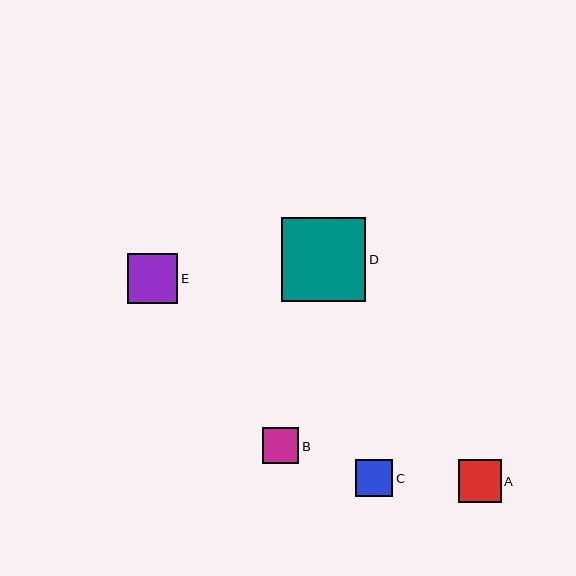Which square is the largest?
Square D is the largest with a size of approximately 84 pixels.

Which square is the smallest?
Square B is the smallest with a size of approximately 36 pixels.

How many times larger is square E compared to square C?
Square E is approximately 1.4 times the size of square C.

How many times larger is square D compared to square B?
Square D is approximately 2.3 times the size of square B.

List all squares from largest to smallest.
From largest to smallest: D, E, A, C, B.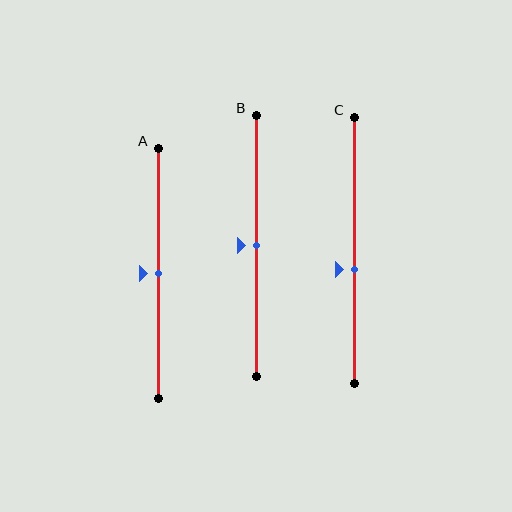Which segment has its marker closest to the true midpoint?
Segment A has its marker closest to the true midpoint.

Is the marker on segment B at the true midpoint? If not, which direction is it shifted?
Yes, the marker on segment B is at the true midpoint.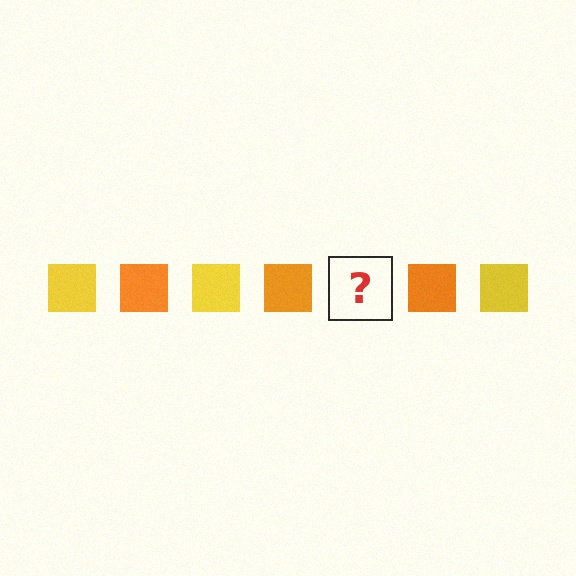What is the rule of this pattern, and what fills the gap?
The rule is that the pattern cycles through yellow, orange squares. The gap should be filled with a yellow square.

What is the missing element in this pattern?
The missing element is a yellow square.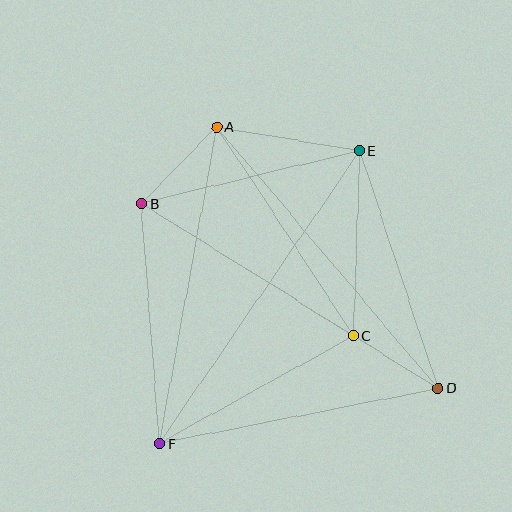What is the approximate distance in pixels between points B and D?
The distance between B and D is approximately 350 pixels.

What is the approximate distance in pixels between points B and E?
The distance between B and E is approximately 224 pixels.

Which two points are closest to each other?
Points C and D are closest to each other.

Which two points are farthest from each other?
Points E and F are farthest from each other.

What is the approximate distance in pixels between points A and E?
The distance between A and E is approximately 145 pixels.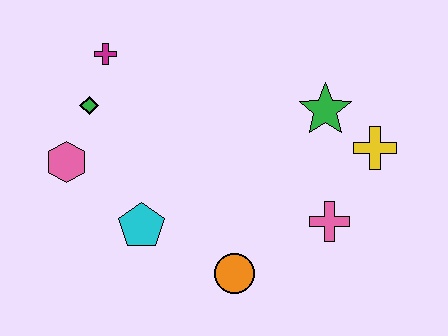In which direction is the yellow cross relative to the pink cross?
The yellow cross is above the pink cross.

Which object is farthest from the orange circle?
The magenta cross is farthest from the orange circle.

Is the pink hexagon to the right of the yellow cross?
No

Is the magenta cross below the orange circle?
No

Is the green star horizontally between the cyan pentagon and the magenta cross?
No